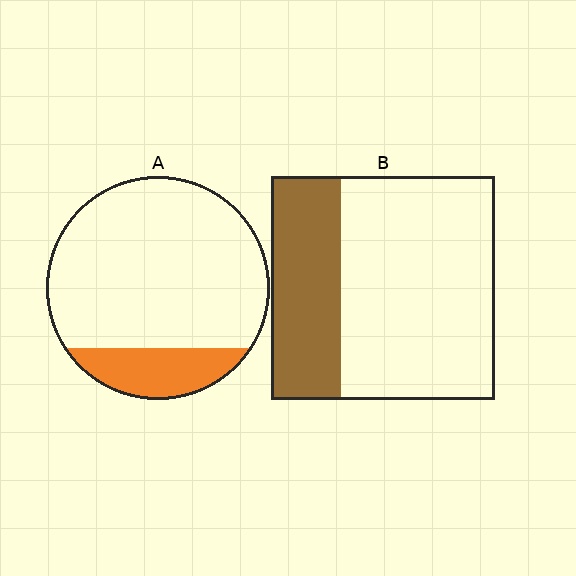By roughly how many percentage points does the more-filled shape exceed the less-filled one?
By roughly 15 percentage points (B over A).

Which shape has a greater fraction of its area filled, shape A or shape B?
Shape B.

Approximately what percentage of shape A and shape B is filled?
A is approximately 20% and B is approximately 30%.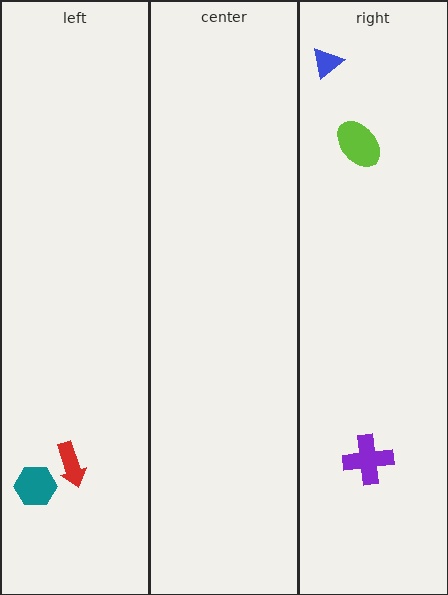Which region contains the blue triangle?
The right region.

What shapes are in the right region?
The lime ellipse, the blue triangle, the purple cross.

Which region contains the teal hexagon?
The left region.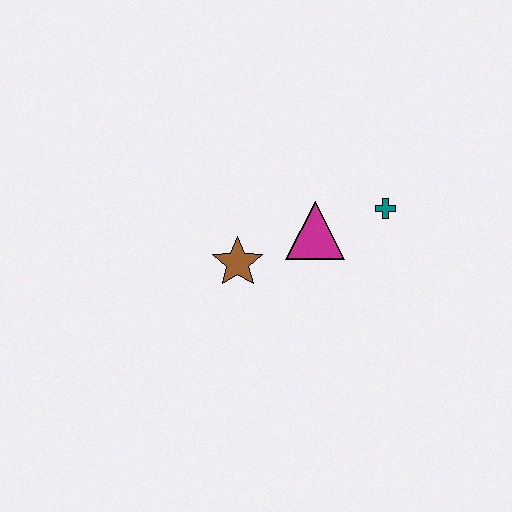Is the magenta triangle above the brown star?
Yes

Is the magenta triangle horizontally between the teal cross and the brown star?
Yes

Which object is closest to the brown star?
The magenta triangle is closest to the brown star.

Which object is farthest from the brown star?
The teal cross is farthest from the brown star.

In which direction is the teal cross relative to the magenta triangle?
The teal cross is to the right of the magenta triangle.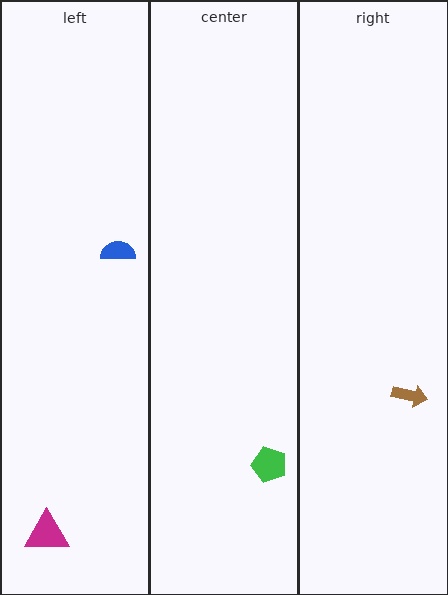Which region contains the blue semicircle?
The left region.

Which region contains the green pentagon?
The center region.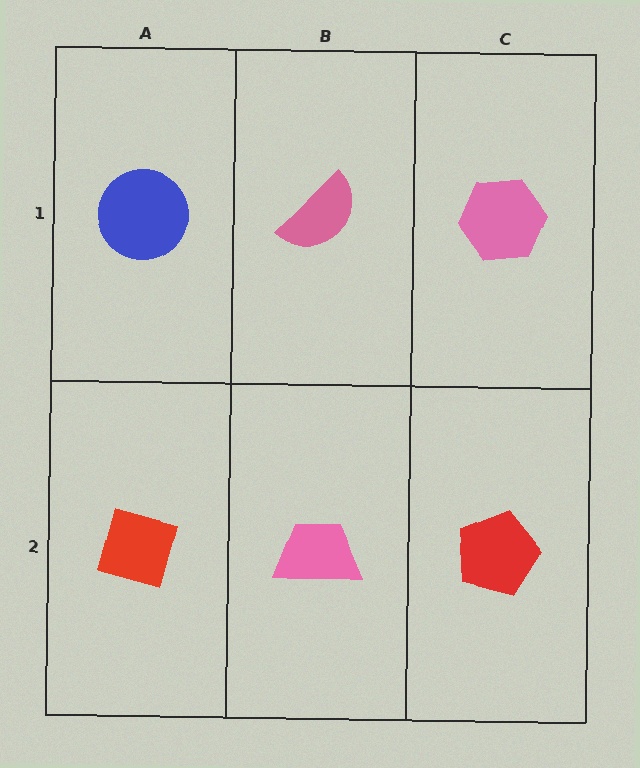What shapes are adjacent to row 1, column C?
A red pentagon (row 2, column C), a pink semicircle (row 1, column B).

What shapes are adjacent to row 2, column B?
A pink semicircle (row 1, column B), a red diamond (row 2, column A), a red pentagon (row 2, column C).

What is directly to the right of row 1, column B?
A pink hexagon.